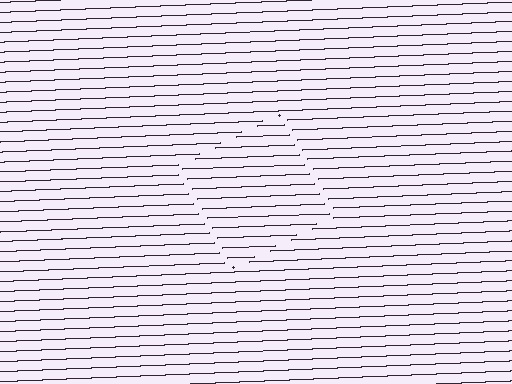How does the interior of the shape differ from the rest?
The interior of the shape contains the same grating, shifted by half a period — the contour is defined by the phase discontinuity where line-ends from the inner and outer gratings abut.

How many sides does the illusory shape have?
4 sides — the line-ends trace a square.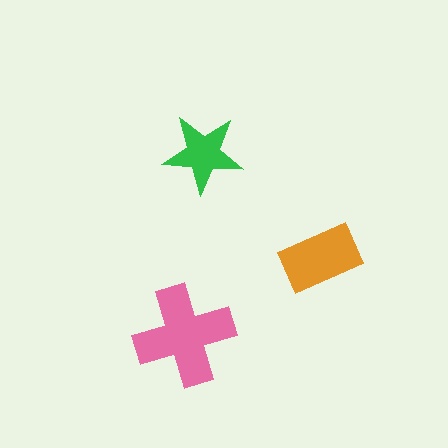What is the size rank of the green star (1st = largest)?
3rd.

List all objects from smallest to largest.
The green star, the orange rectangle, the pink cross.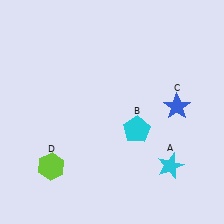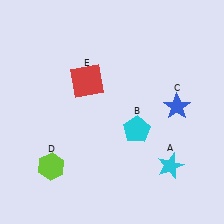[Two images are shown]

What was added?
A red square (E) was added in Image 2.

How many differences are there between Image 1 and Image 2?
There is 1 difference between the two images.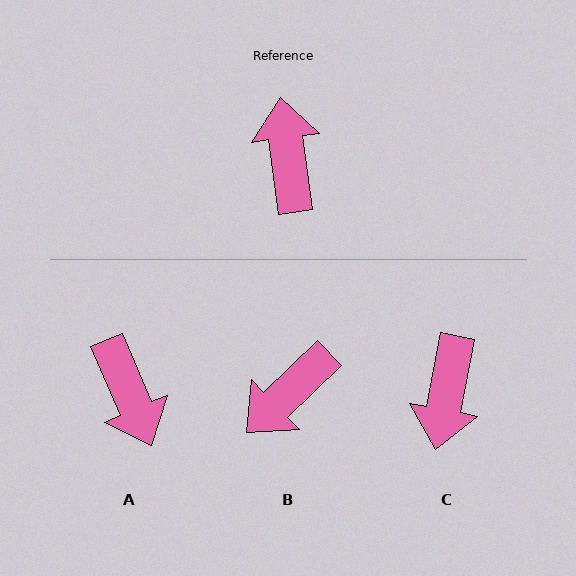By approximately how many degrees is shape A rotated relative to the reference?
Approximately 165 degrees clockwise.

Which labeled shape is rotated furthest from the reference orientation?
A, about 165 degrees away.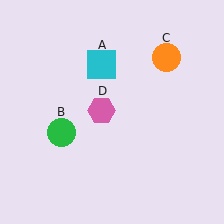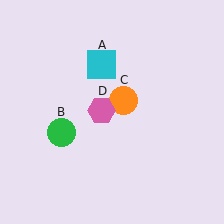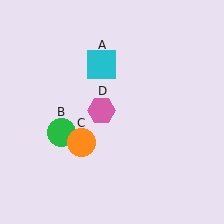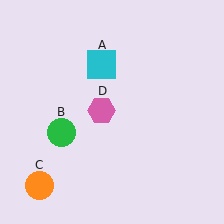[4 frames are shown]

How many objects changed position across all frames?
1 object changed position: orange circle (object C).